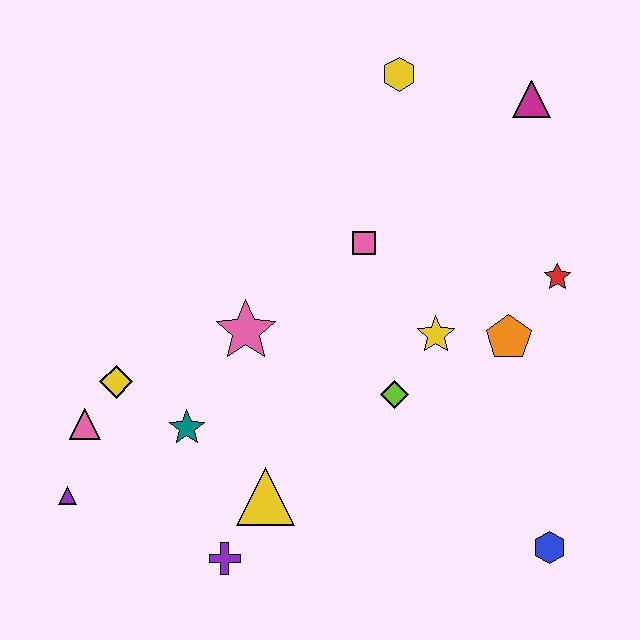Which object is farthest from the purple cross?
The magenta triangle is farthest from the purple cross.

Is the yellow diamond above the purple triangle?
Yes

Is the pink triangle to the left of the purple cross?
Yes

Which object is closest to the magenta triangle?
The yellow hexagon is closest to the magenta triangle.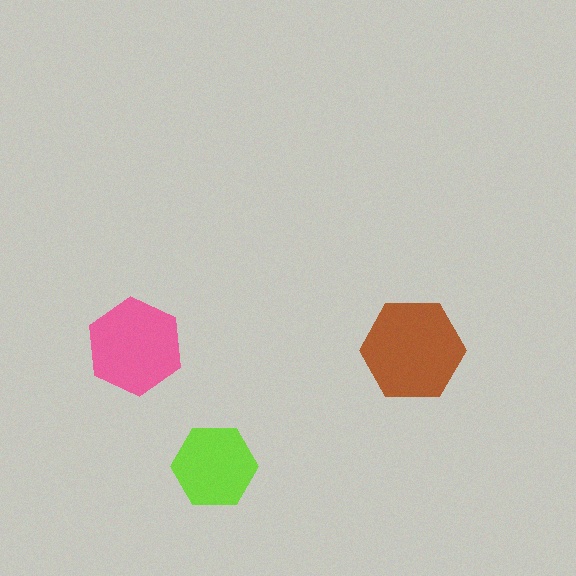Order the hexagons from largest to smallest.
the brown one, the pink one, the lime one.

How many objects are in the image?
There are 3 objects in the image.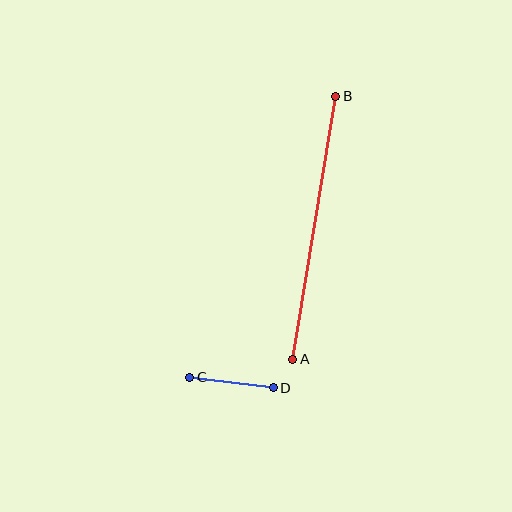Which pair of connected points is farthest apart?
Points A and B are farthest apart.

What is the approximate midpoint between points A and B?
The midpoint is at approximately (314, 228) pixels.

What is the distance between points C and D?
The distance is approximately 84 pixels.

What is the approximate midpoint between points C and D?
The midpoint is at approximately (232, 383) pixels.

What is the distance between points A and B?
The distance is approximately 266 pixels.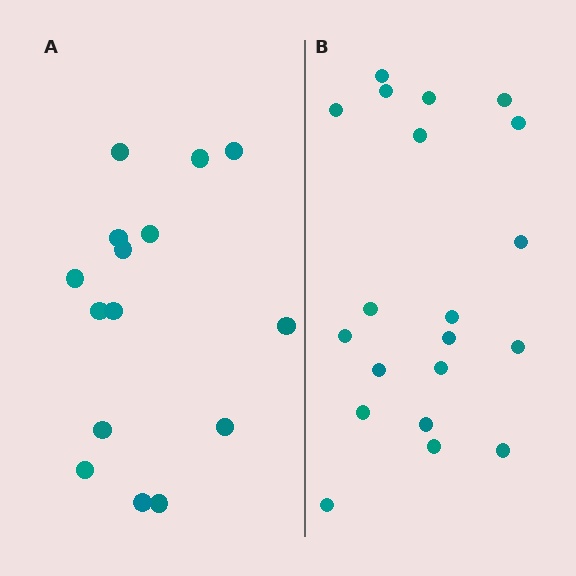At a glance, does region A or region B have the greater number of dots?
Region B (the right region) has more dots.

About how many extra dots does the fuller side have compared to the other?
Region B has about 5 more dots than region A.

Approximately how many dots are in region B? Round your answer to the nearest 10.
About 20 dots.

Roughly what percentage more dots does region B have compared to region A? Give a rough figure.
About 35% more.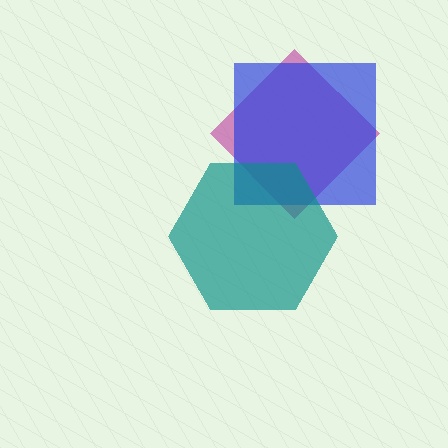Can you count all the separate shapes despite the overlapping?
Yes, there are 3 separate shapes.